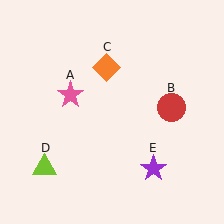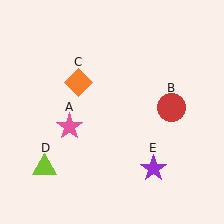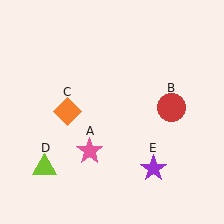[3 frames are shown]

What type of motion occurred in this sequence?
The pink star (object A), orange diamond (object C) rotated counterclockwise around the center of the scene.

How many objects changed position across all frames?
2 objects changed position: pink star (object A), orange diamond (object C).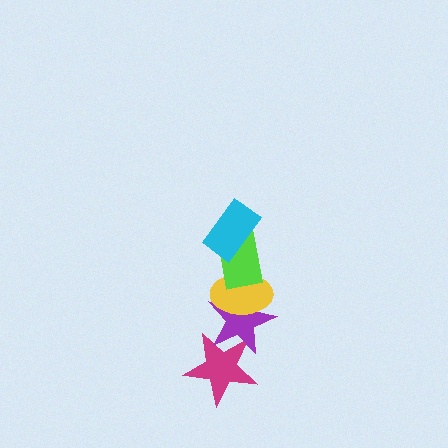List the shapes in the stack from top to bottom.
From top to bottom: the cyan rectangle, the lime rectangle, the yellow ellipse, the purple star, the magenta star.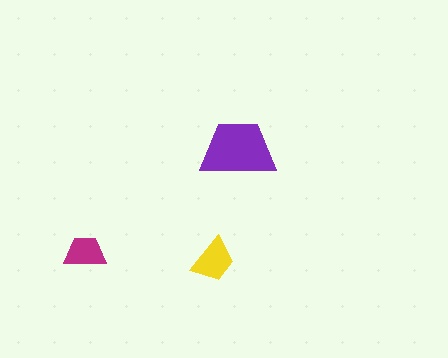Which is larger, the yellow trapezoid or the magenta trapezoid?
The yellow one.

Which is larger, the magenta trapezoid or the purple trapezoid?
The purple one.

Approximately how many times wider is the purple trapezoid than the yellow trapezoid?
About 1.5 times wider.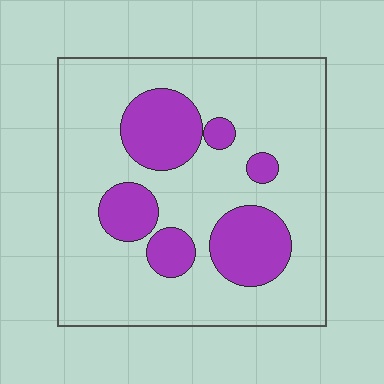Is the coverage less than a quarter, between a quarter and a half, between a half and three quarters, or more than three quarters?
Less than a quarter.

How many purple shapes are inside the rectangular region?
6.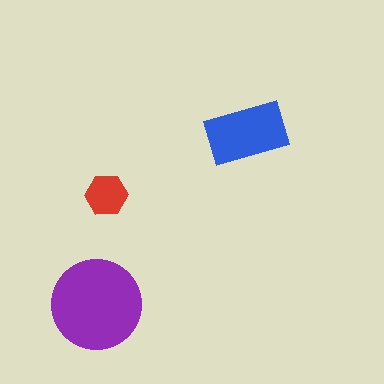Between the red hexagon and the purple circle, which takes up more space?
The purple circle.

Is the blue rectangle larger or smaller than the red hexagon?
Larger.